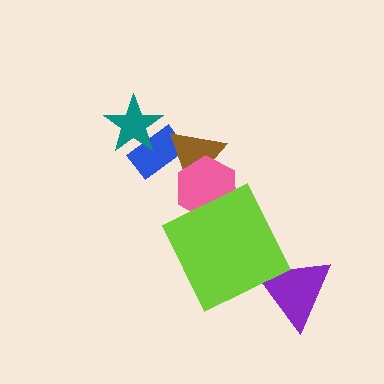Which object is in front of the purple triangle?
The lime square is in front of the purple triangle.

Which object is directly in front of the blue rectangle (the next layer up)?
The teal star is directly in front of the blue rectangle.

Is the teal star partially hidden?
No, no other shape covers it.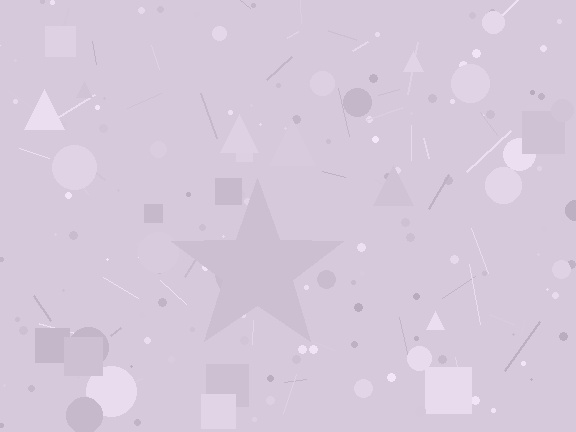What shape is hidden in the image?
A star is hidden in the image.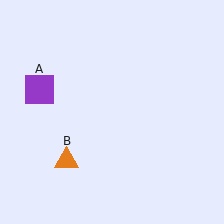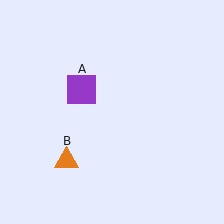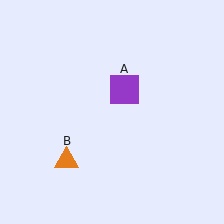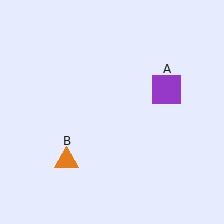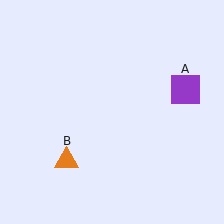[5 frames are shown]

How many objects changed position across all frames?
1 object changed position: purple square (object A).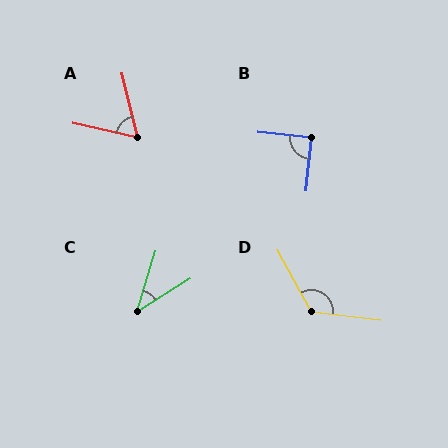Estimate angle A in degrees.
Approximately 64 degrees.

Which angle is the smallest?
C, at approximately 41 degrees.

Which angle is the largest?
D, at approximately 125 degrees.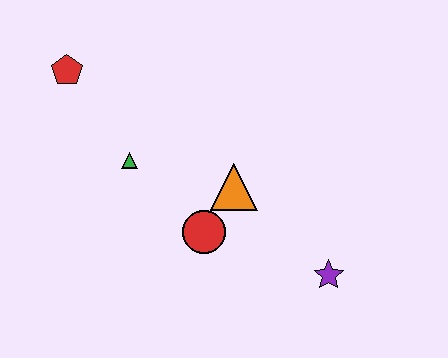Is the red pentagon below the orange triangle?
No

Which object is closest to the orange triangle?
The red circle is closest to the orange triangle.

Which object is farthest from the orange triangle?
The red pentagon is farthest from the orange triangle.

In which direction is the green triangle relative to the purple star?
The green triangle is to the left of the purple star.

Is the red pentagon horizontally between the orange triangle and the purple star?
No